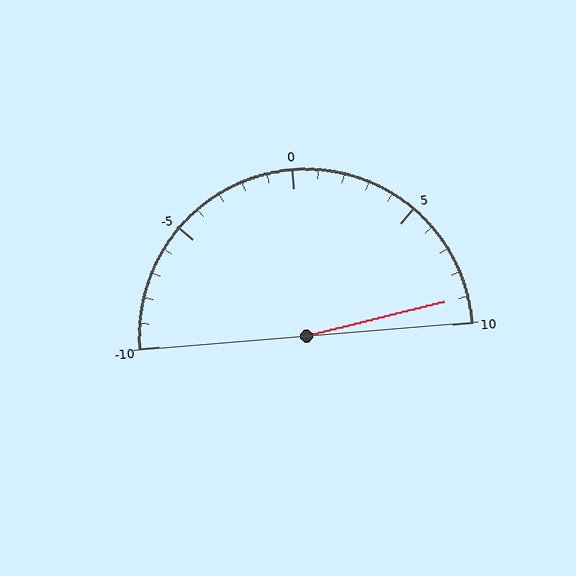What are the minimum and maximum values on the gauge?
The gauge ranges from -10 to 10.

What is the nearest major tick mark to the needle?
The nearest major tick mark is 10.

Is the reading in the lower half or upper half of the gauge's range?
The reading is in the upper half of the range (-10 to 10).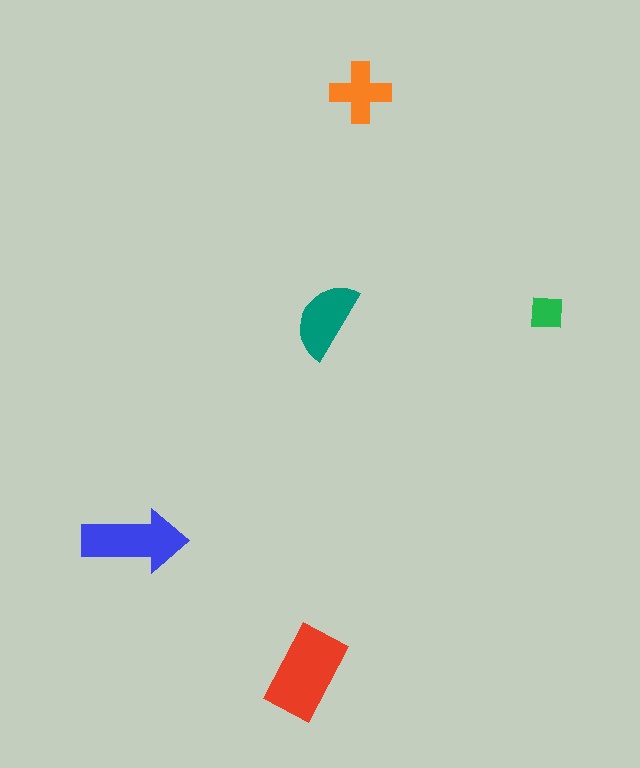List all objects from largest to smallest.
The red rectangle, the blue arrow, the teal semicircle, the orange cross, the green square.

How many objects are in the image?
There are 5 objects in the image.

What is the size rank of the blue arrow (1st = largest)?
2nd.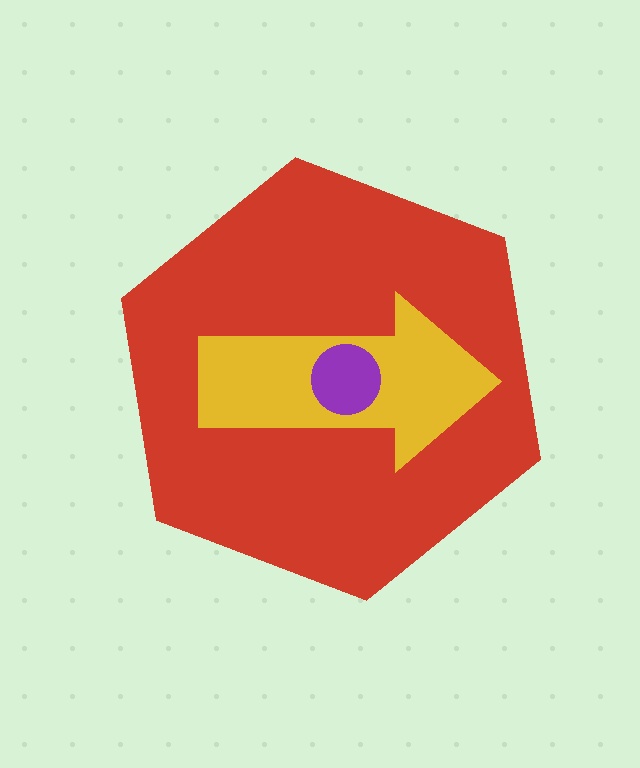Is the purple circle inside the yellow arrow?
Yes.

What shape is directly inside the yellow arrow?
The purple circle.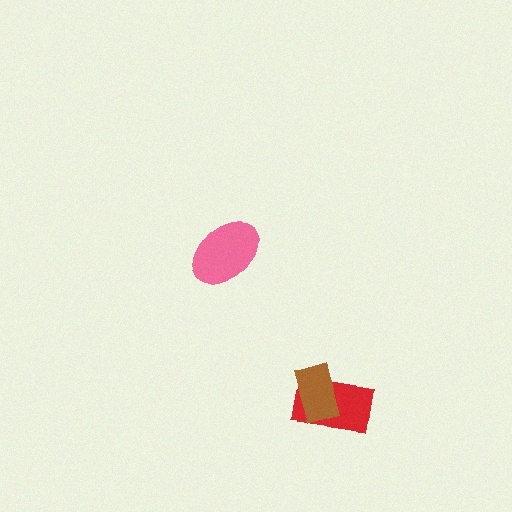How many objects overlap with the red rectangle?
1 object overlaps with the red rectangle.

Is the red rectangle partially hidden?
Yes, it is partially covered by another shape.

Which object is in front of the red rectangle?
The brown rectangle is in front of the red rectangle.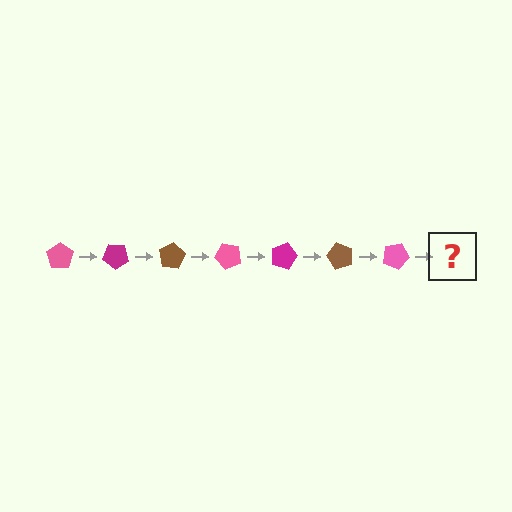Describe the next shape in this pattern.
It should be a magenta pentagon, rotated 280 degrees from the start.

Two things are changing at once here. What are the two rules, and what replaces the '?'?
The two rules are that it rotates 40 degrees each step and the color cycles through pink, magenta, and brown. The '?' should be a magenta pentagon, rotated 280 degrees from the start.